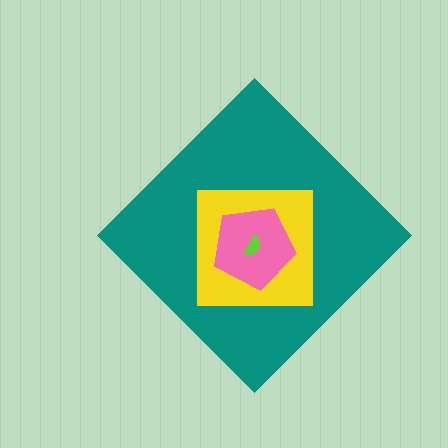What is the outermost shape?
The teal diamond.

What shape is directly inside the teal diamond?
The yellow square.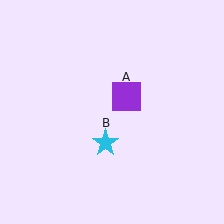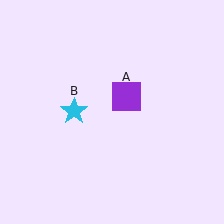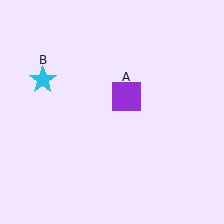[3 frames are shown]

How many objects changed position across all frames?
1 object changed position: cyan star (object B).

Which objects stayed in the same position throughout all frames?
Purple square (object A) remained stationary.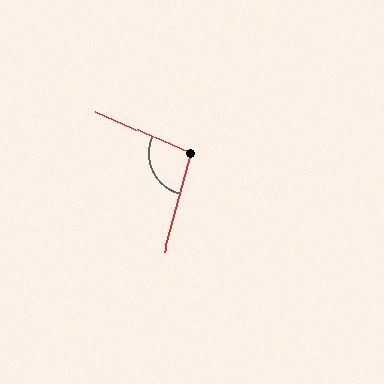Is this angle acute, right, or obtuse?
It is obtuse.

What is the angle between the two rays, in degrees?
Approximately 99 degrees.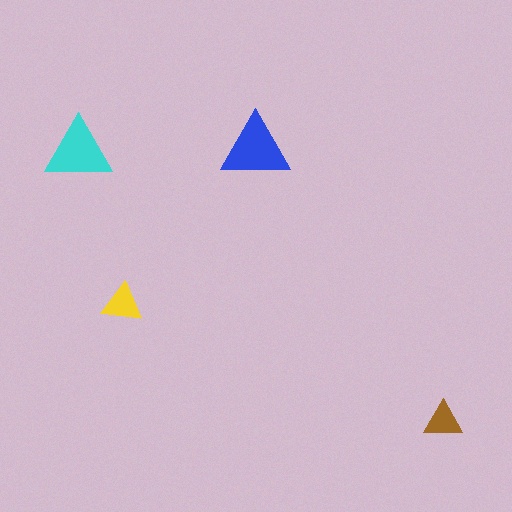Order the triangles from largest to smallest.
the blue one, the cyan one, the yellow one, the brown one.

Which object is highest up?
The blue triangle is topmost.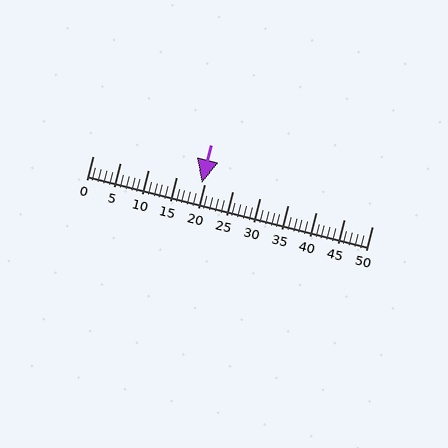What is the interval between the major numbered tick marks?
The major tick marks are spaced 5 units apart.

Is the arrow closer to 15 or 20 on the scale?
The arrow is closer to 20.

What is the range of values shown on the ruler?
The ruler shows values from 0 to 50.